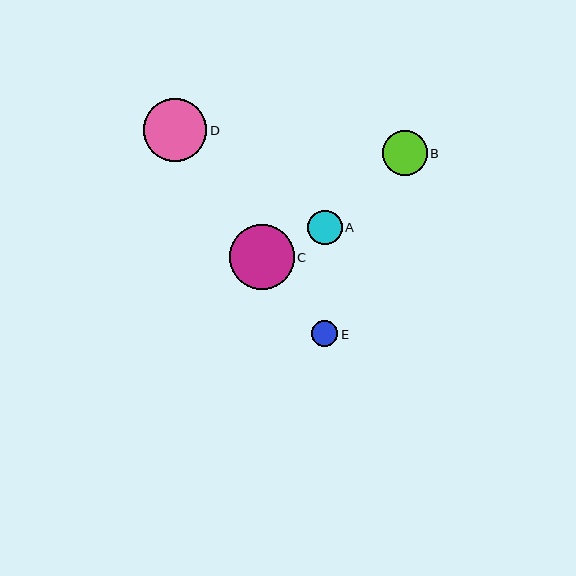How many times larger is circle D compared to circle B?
Circle D is approximately 1.4 times the size of circle B.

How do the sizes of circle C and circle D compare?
Circle C and circle D are approximately the same size.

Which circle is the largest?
Circle C is the largest with a size of approximately 65 pixels.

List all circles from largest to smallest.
From largest to smallest: C, D, B, A, E.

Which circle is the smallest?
Circle E is the smallest with a size of approximately 26 pixels.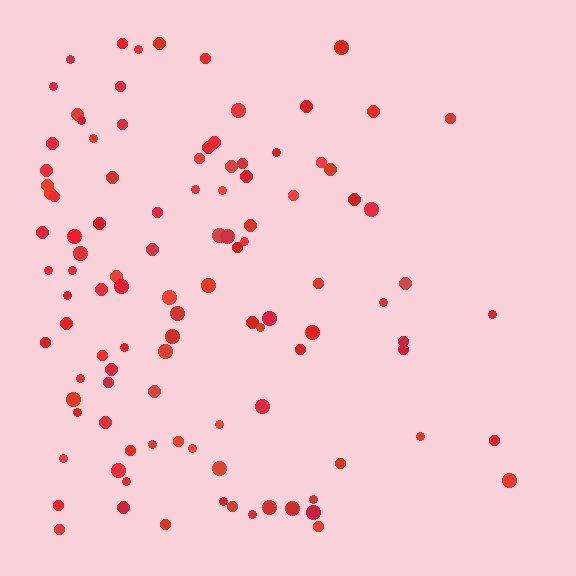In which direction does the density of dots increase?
From right to left, with the left side densest.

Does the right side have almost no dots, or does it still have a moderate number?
Still a moderate number, just noticeably fewer than the left.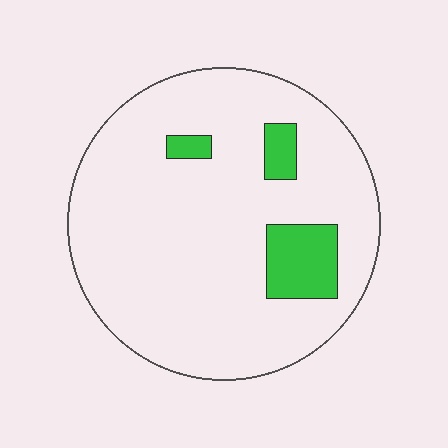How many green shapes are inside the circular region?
3.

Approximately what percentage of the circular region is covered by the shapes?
Approximately 10%.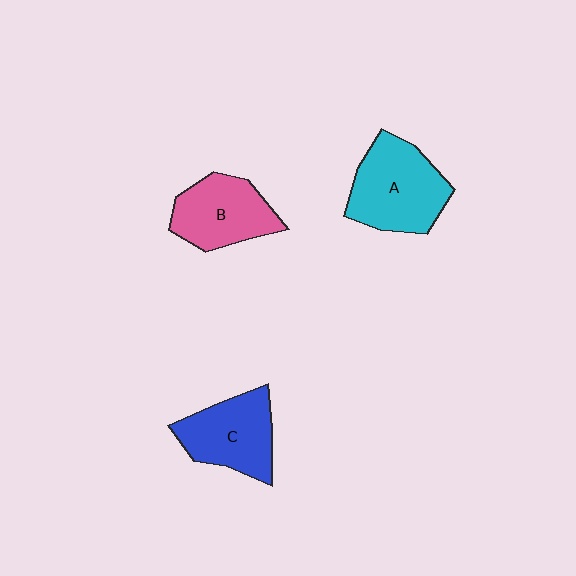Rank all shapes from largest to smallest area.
From largest to smallest: A (cyan), C (blue), B (pink).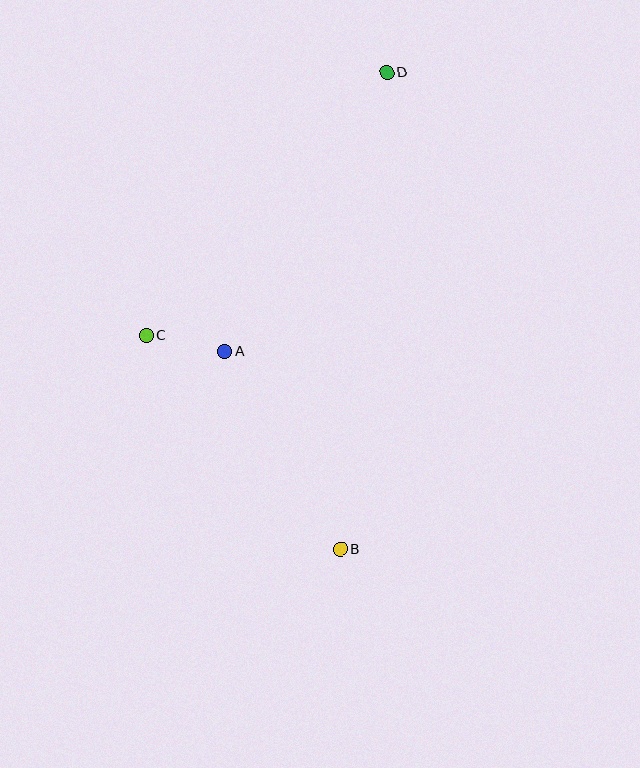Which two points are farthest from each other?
Points B and D are farthest from each other.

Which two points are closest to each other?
Points A and C are closest to each other.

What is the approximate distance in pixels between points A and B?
The distance between A and B is approximately 229 pixels.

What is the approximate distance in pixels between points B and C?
The distance between B and C is approximately 289 pixels.